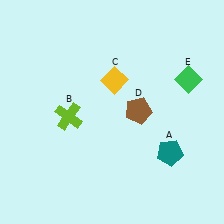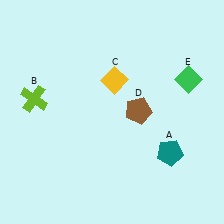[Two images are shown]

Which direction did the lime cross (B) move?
The lime cross (B) moved left.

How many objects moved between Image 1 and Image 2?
1 object moved between the two images.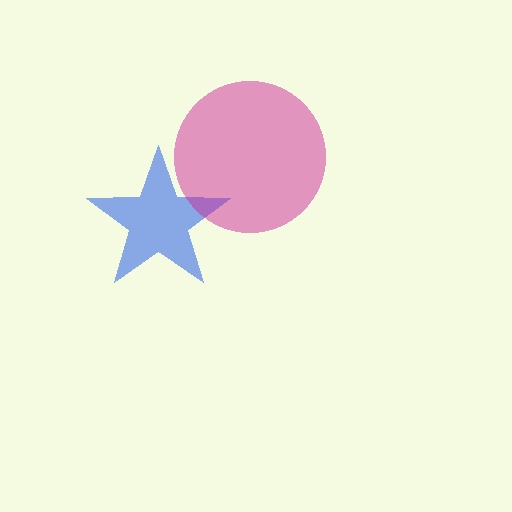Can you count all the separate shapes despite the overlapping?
Yes, there are 2 separate shapes.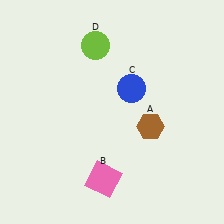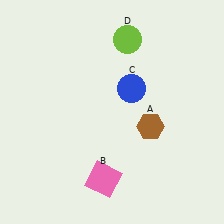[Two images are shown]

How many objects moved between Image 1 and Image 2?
1 object moved between the two images.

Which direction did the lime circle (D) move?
The lime circle (D) moved right.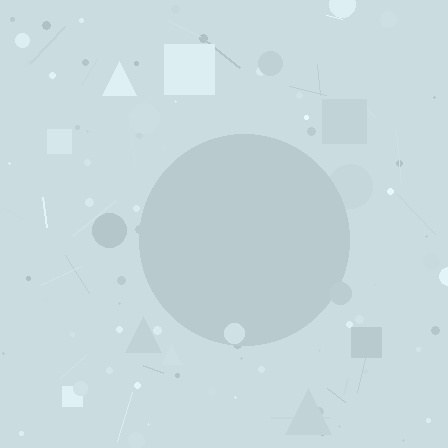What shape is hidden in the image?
A circle is hidden in the image.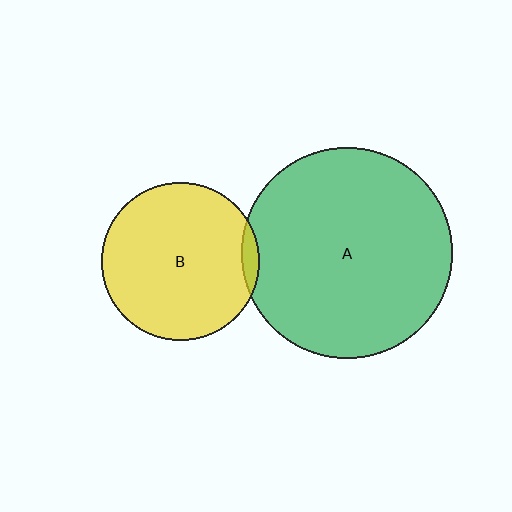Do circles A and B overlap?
Yes.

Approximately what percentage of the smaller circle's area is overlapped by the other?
Approximately 5%.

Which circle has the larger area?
Circle A (green).